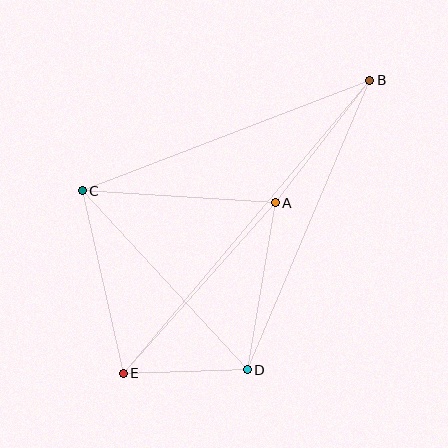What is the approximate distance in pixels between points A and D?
The distance between A and D is approximately 170 pixels.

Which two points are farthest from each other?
Points B and E are farthest from each other.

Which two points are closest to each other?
Points D and E are closest to each other.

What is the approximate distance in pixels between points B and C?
The distance between B and C is approximately 308 pixels.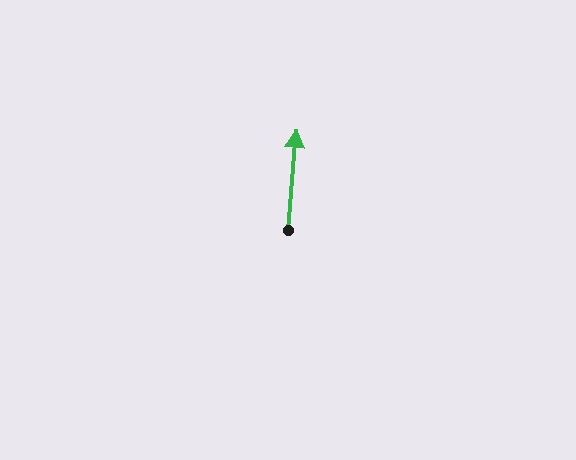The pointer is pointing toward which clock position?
Roughly 12 o'clock.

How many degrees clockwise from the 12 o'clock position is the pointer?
Approximately 5 degrees.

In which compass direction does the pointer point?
North.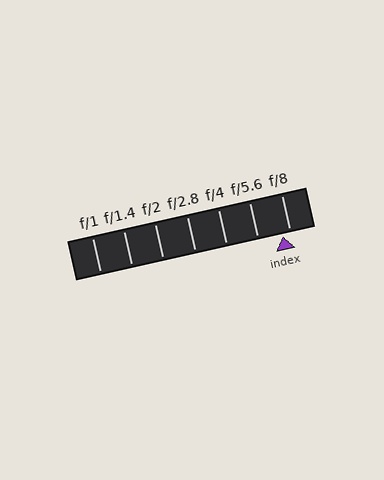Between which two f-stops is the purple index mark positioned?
The index mark is between f/5.6 and f/8.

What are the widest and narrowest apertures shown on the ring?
The widest aperture shown is f/1 and the narrowest is f/8.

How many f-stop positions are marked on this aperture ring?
There are 7 f-stop positions marked.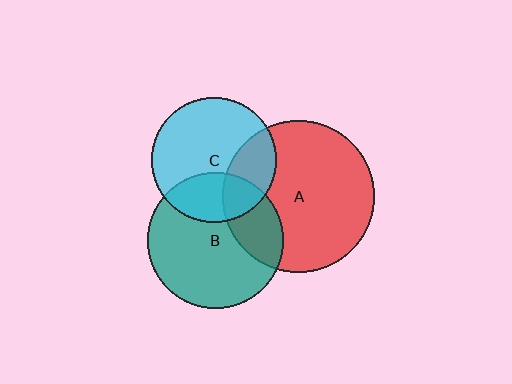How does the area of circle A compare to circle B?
Approximately 1.3 times.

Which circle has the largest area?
Circle A (red).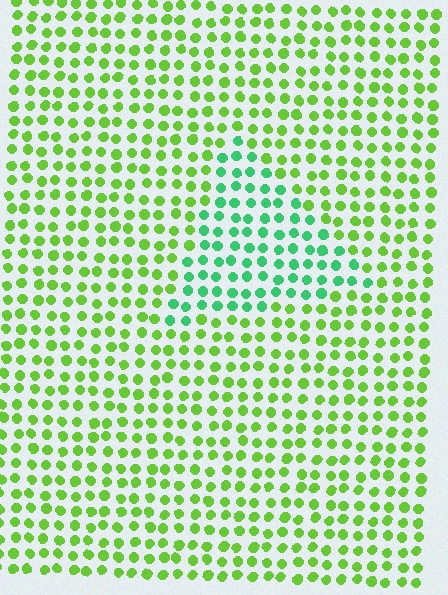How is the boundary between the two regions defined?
The boundary is defined purely by a slight shift in hue (about 44 degrees). Spacing, size, and orientation are identical on both sides.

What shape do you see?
I see a triangle.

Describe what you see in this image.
The image is filled with small lime elements in a uniform arrangement. A triangle-shaped region is visible where the elements are tinted to a slightly different hue, forming a subtle color boundary.